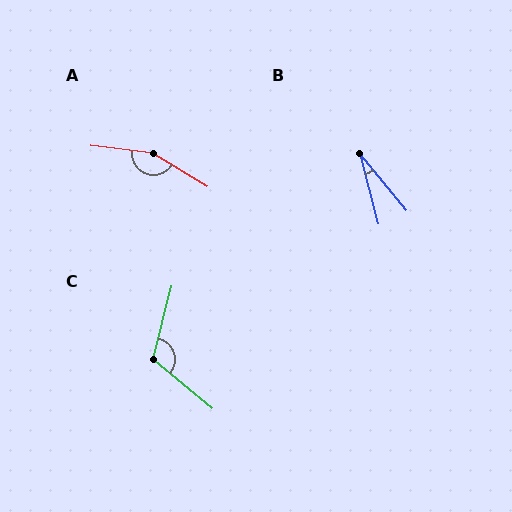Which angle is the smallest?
B, at approximately 25 degrees.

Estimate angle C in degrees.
Approximately 116 degrees.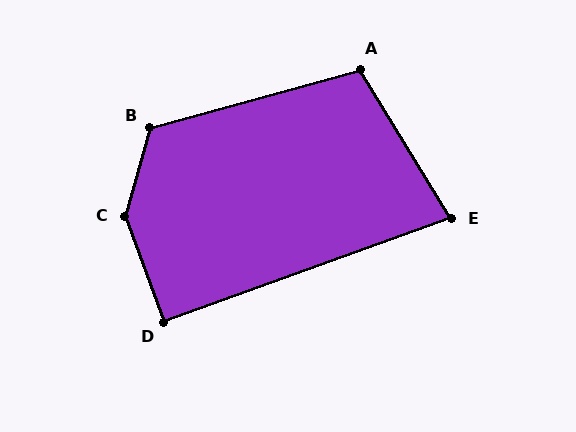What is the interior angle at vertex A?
Approximately 106 degrees (obtuse).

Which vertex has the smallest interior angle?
E, at approximately 79 degrees.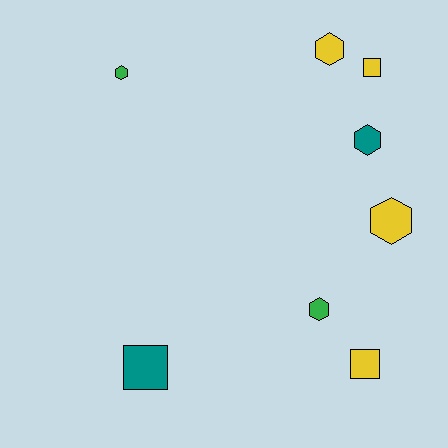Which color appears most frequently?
Yellow, with 4 objects.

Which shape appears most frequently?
Hexagon, with 5 objects.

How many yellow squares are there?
There are 2 yellow squares.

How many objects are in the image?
There are 8 objects.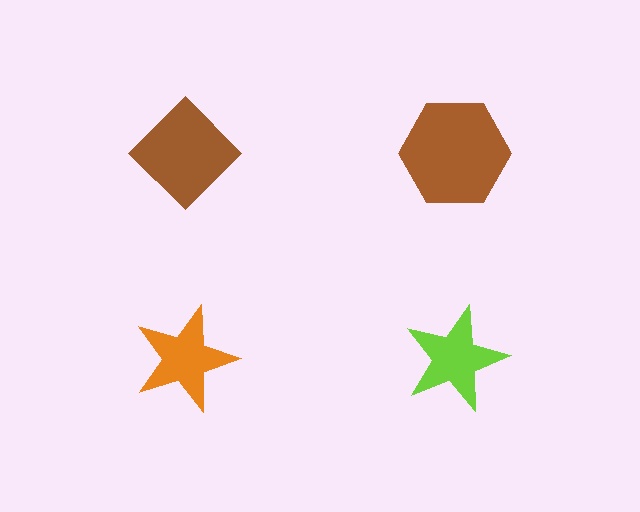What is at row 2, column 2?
A lime star.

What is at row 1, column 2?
A brown hexagon.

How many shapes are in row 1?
2 shapes.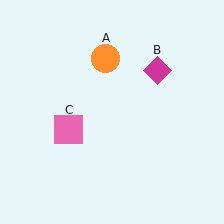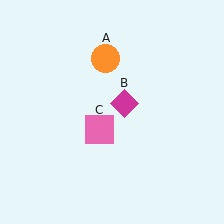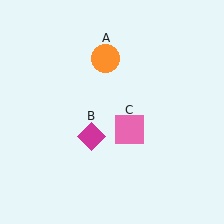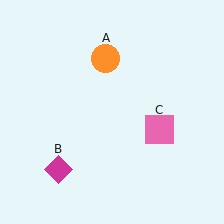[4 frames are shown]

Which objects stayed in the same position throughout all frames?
Orange circle (object A) remained stationary.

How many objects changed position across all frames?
2 objects changed position: magenta diamond (object B), pink square (object C).